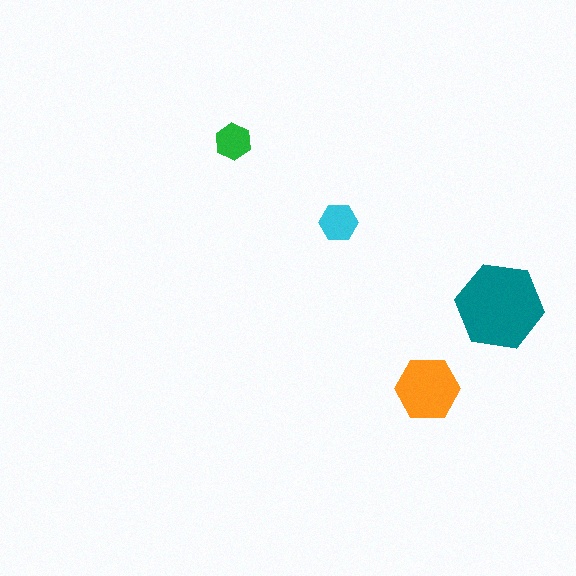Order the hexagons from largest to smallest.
the teal one, the orange one, the cyan one, the green one.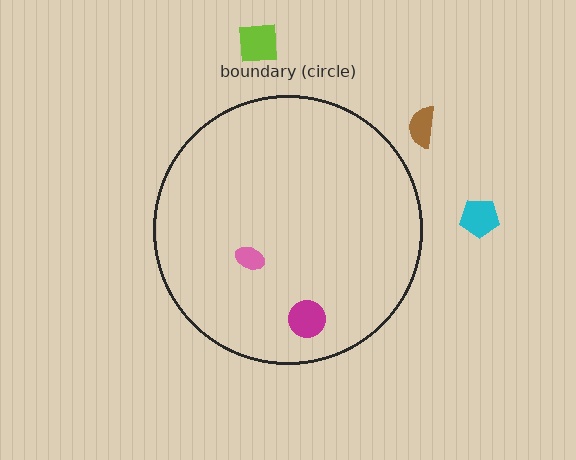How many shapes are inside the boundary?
2 inside, 3 outside.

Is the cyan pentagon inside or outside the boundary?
Outside.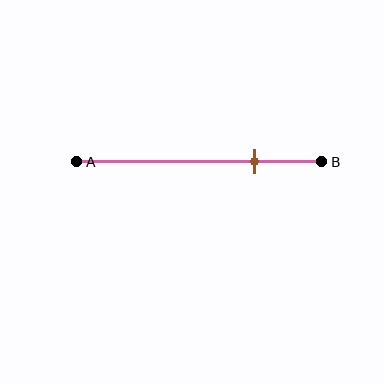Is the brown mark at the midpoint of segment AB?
No, the mark is at about 70% from A, not at the 50% midpoint.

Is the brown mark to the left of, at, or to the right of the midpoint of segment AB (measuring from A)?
The brown mark is to the right of the midpoint of segment AB.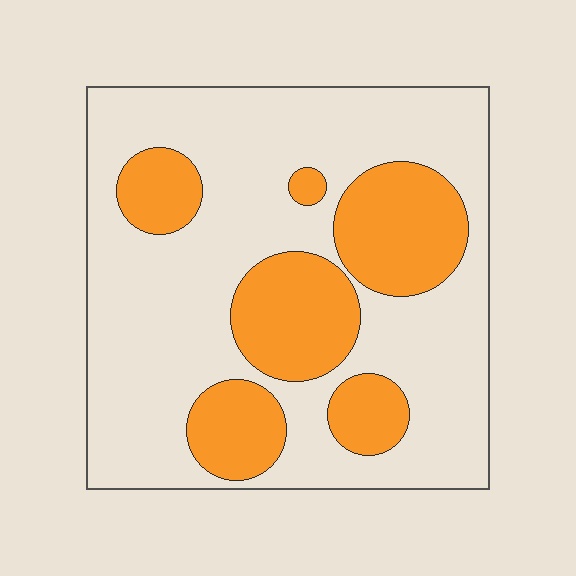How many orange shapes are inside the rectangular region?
6.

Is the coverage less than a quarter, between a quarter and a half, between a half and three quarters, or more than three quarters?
Between a quarter and a half.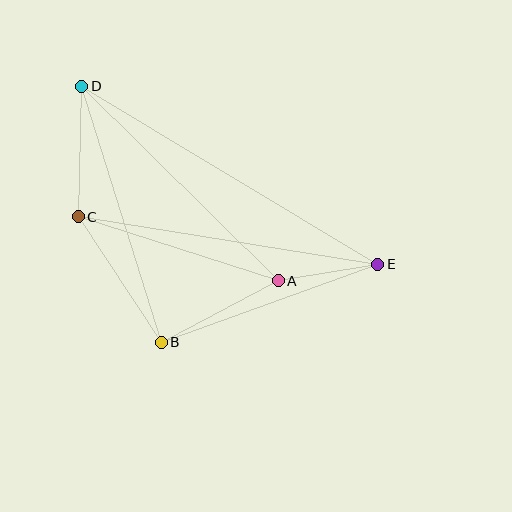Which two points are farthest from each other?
Points D and E are farthest from each other.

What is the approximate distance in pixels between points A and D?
The distance between A and D is approximately 277 pixels.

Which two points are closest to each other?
Points A and E are closest to each other.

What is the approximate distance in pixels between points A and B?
The distance between A and B is approximately 132 pixels.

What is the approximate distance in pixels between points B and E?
The distance between B and E is approximately 230 pixels.